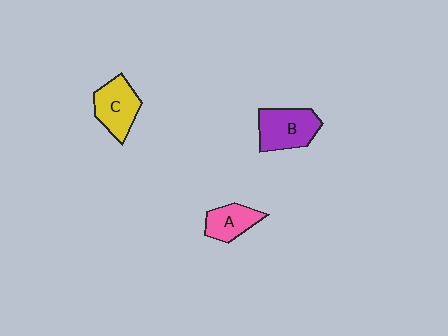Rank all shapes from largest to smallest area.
From largest to smallest: B (purple), C (yellow), A (pink).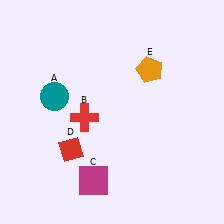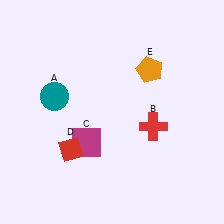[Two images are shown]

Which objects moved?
The objects that moved are: the red cross (B), the magenta square (C).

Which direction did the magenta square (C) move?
The magenta square (C) moved up.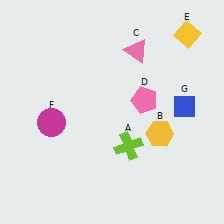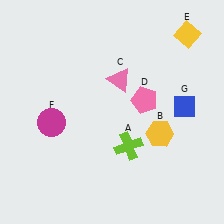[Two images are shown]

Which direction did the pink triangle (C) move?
The pink triangle (C) moved down.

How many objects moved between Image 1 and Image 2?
1 object moved between the two images.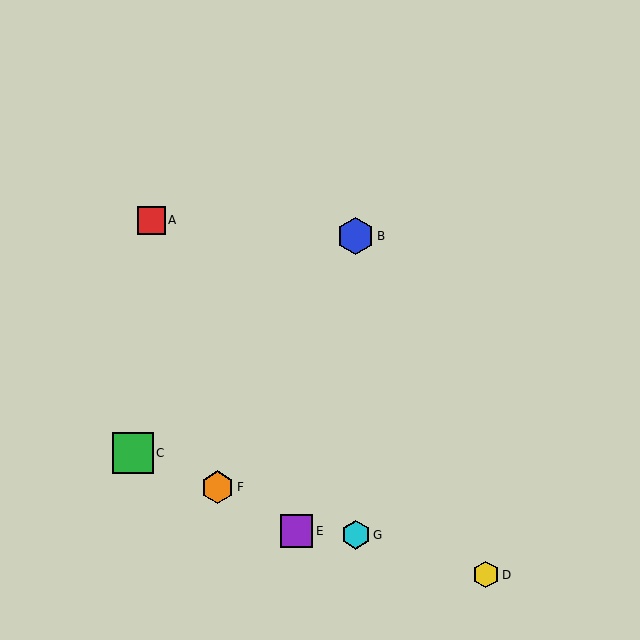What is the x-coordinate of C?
Object C is at x≈133.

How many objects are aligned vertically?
2 objects (B, G) are aligned vertically.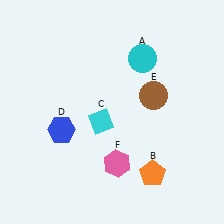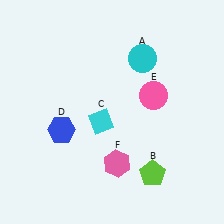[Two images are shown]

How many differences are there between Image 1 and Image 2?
There are 2 differences between the two images.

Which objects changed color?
B changed from orange to lime. E changed from brown to pink.